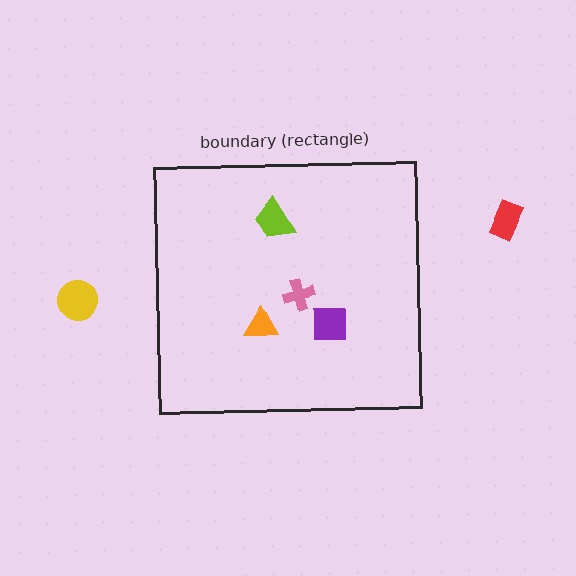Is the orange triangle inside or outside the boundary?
Inside.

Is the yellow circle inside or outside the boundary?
Outside.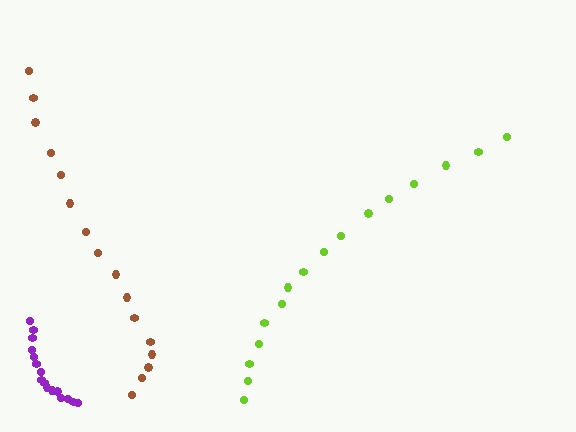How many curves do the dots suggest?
There are 3 distinct paths.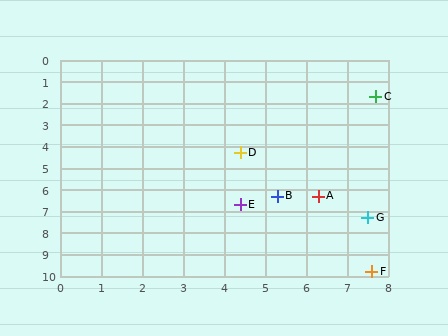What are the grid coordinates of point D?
Point D is at approximately (4.4, 4.3).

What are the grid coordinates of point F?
Point F is at approximately (7.6, 9.8).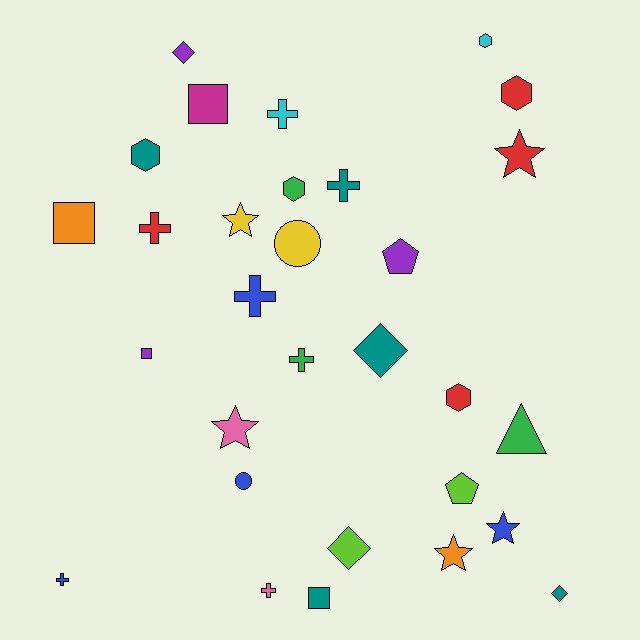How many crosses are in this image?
There are 7 crosses.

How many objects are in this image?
There are 30 objects.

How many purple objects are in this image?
There are 3 purple objects.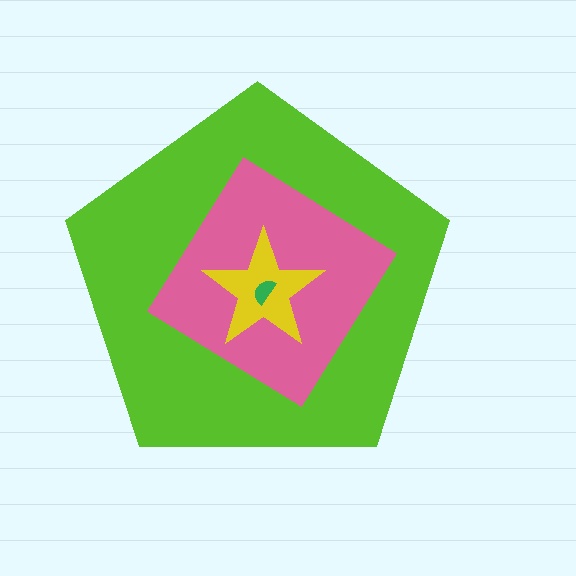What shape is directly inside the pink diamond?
The yellow star.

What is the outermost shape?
The lime pentagon.